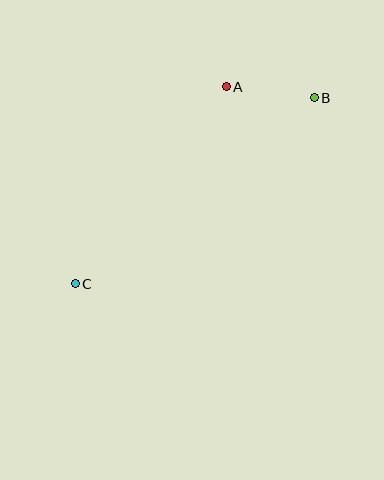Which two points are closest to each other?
Points A and B are closest to each other.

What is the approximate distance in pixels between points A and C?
The distance between A and C is approximately 248 pixels.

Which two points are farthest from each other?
Points B and C are farthest from each other.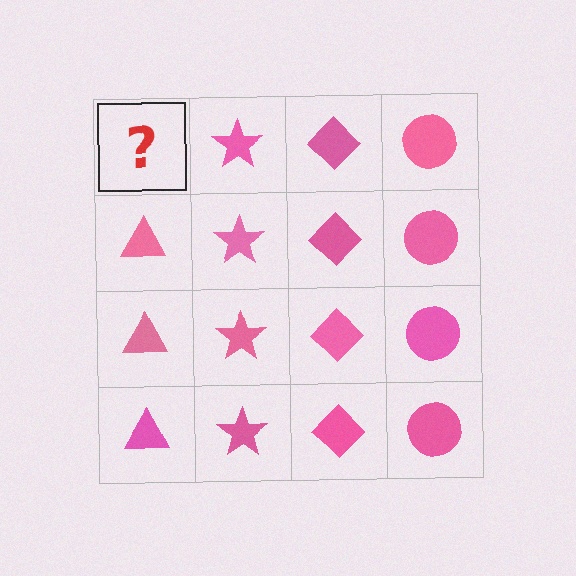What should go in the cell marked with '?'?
The missing cell should contain a pink triangle.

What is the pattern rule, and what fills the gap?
The rule is that each column has a consistent shape. The gap should be filled with a pink triangle.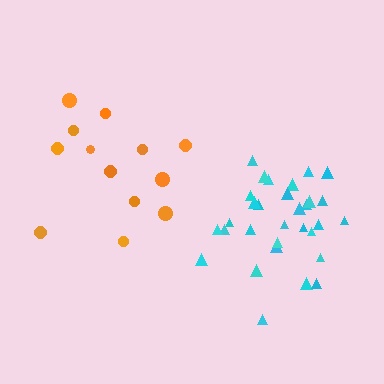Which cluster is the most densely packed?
Cyan.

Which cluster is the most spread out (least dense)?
Orange.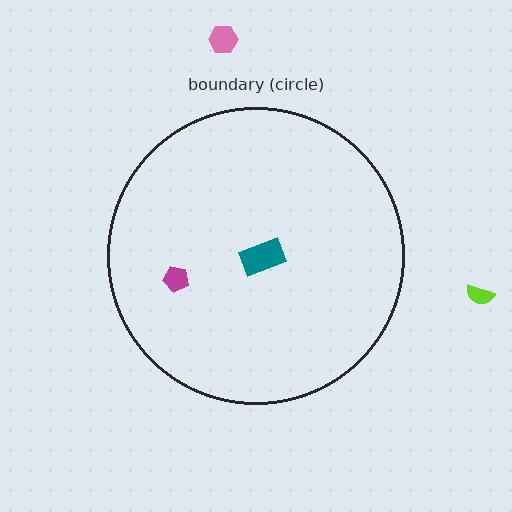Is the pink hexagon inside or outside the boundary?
Outside.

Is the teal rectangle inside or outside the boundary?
Inside.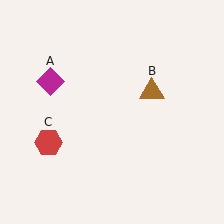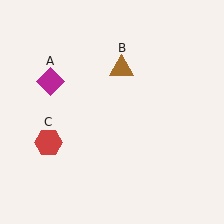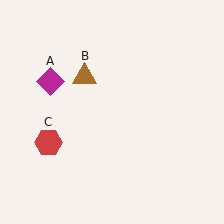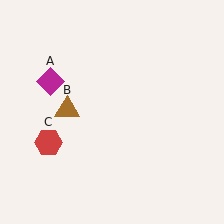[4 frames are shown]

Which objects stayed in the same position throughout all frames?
Magenta diamond (object A) and red hexagon (object C) remained stationary.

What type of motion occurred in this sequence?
The brown triangle (object B) rotated counterclockwise around the center of the scene.